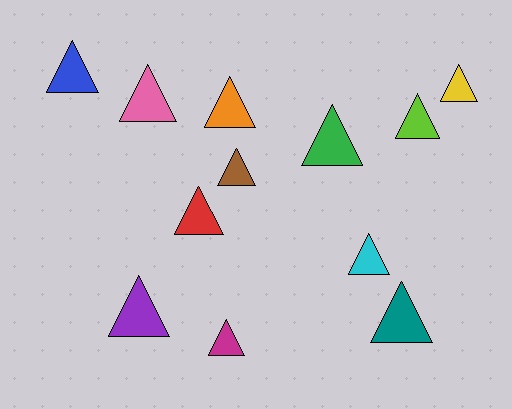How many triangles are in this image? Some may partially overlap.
There are 12 triangles.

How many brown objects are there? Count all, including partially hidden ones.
There is 1 brown object.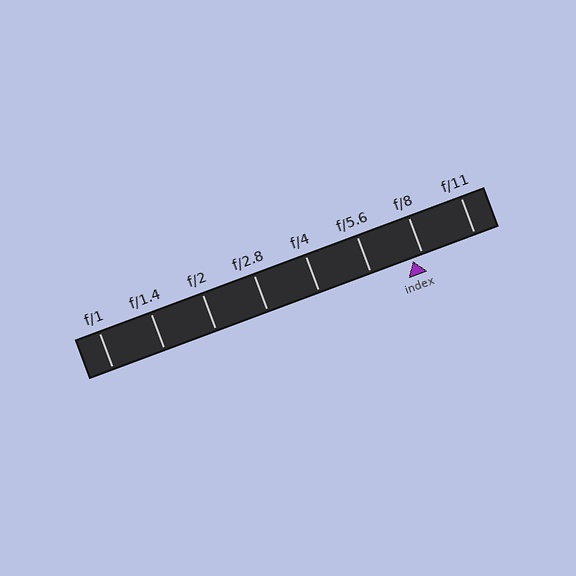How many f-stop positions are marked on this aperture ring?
There are 8 f-stop positions marked.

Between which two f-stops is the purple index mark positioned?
The index mark is between f/5.6 and f/8.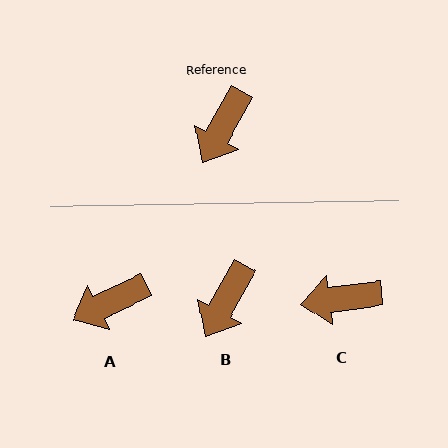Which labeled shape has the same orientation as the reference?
B.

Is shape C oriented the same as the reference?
No, it is off by about 54 degrees.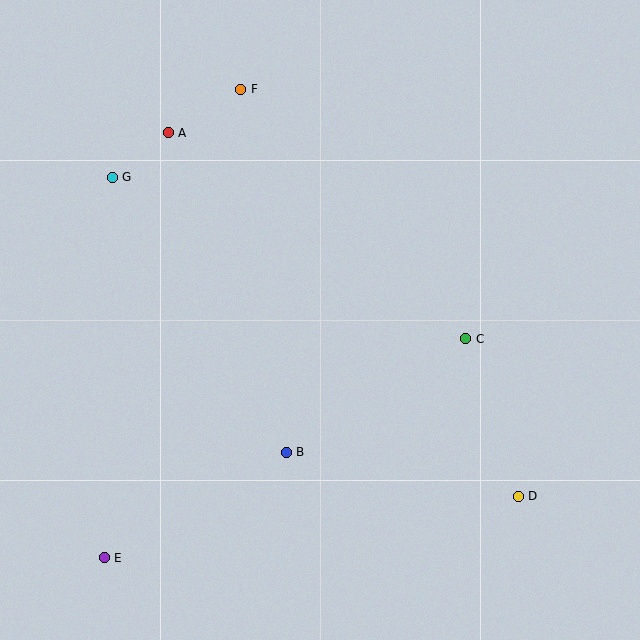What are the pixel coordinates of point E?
Point E is at (104, 558).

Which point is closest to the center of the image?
Point B at (286, 452) is closest to the center.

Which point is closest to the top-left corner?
Point G is closest to the top-left corner.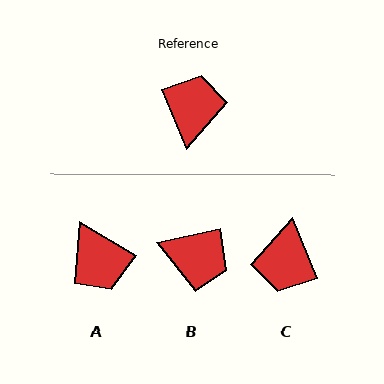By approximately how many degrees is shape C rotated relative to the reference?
Approximately 179 degrees counter-clockwise.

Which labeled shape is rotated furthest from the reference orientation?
C, about 179 degrees away.